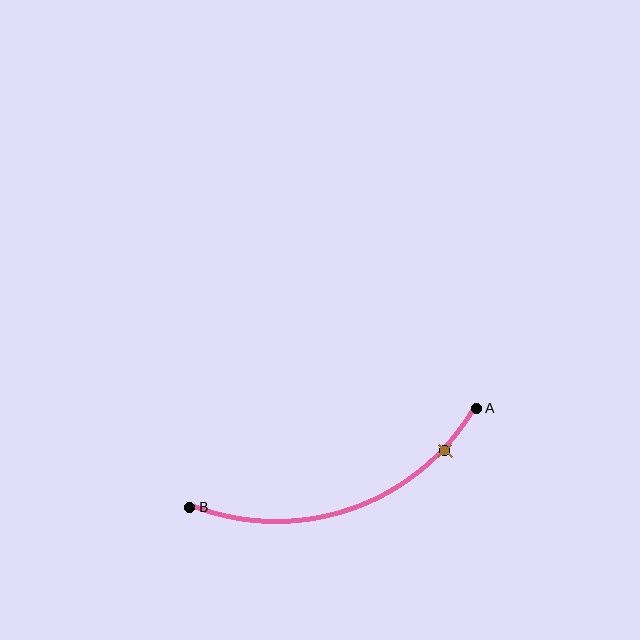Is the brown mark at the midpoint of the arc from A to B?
No. The brown mark lies on the arc but is closer to endpoint A. The arc midpoint would be at the point on the curve equidistant along the arc from both A and B.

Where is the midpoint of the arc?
The arc midpoint is the point on the curve farthest from the straight line joining A and B. It sits below that line.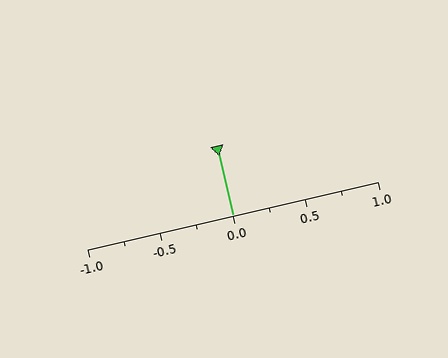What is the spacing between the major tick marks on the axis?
The major ticks are spaced 0.5 apart.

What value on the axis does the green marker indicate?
The marker indicates approximately 0.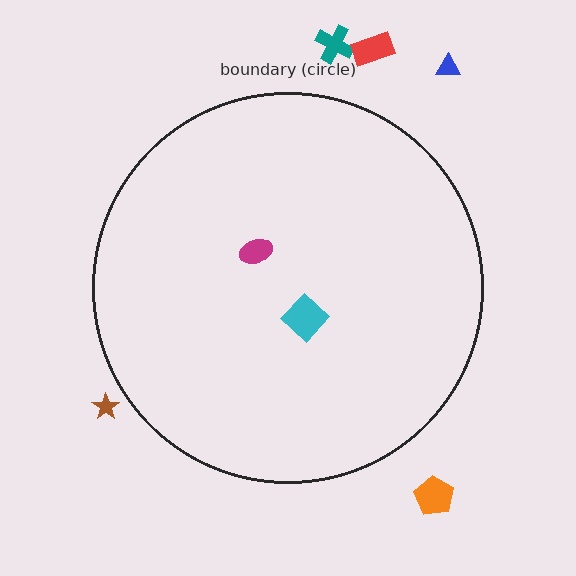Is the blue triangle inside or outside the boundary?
Outside.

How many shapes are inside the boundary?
2 inside, 5 outside.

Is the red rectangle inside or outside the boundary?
Outside.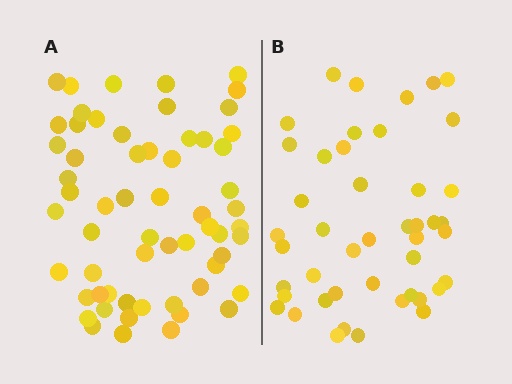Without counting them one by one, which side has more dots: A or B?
Region A (the left region) has more dots.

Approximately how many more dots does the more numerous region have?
Region A has approximately 15 more dots than region B.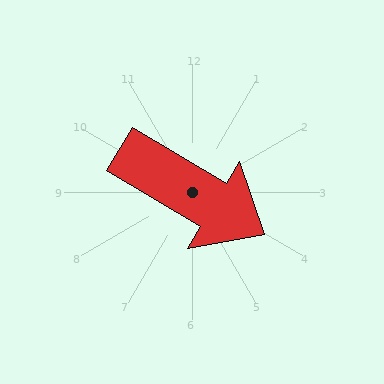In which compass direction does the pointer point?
Southeast.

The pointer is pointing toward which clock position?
Roughly 4 o'clock.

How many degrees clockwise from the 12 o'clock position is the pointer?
Approximately 121 degrees.